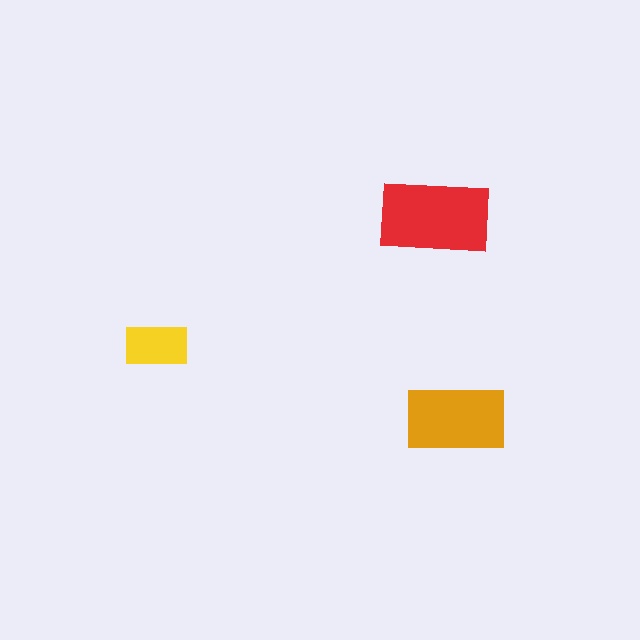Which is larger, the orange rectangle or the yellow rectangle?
The orange one.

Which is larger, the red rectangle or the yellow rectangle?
The red one.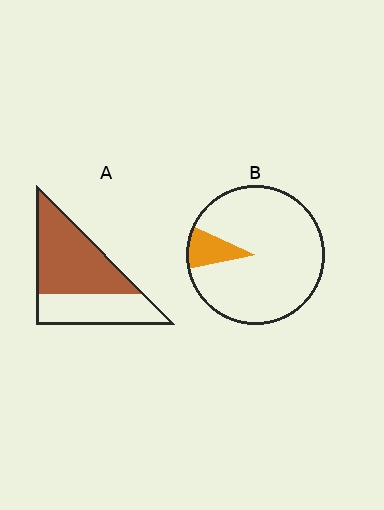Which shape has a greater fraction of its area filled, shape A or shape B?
Shape A.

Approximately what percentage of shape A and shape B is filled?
A is approximately 60% and B is approximately 10%.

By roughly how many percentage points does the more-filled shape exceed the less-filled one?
By roughly 50 percentage points (A over B).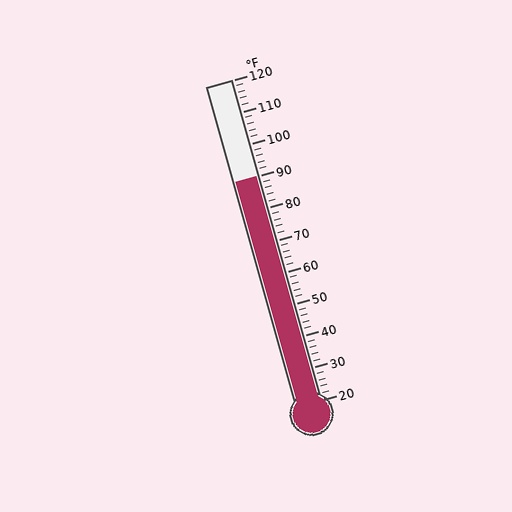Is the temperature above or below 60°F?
The temperature is above 60°F.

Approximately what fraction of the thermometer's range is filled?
The thermometer is filled to approximately 70% of its range.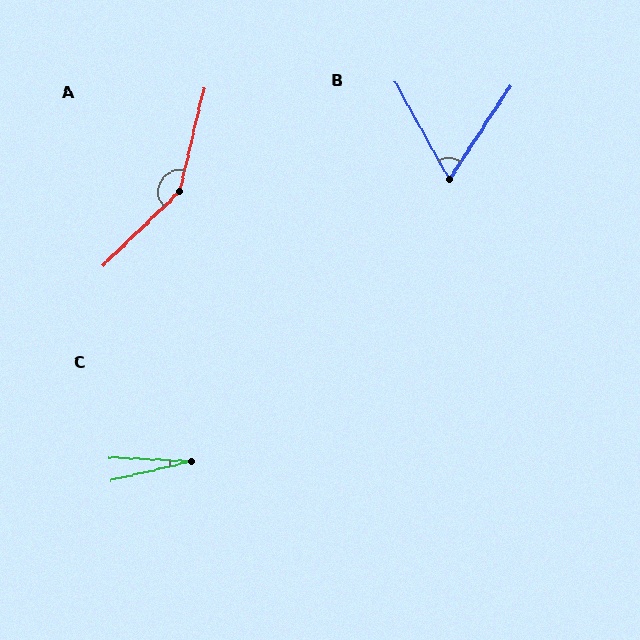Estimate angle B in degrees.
Approximately 63 degrees.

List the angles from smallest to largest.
C (16°), B (63°), A (148°).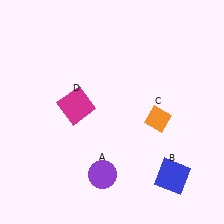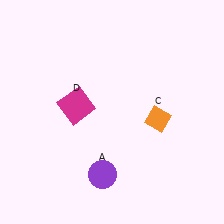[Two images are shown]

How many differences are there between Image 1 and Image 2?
There is 1 difference between the two images.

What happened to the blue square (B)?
The blue square (B) was removed in Image 2. It was in the bottom-right area of Image 1.